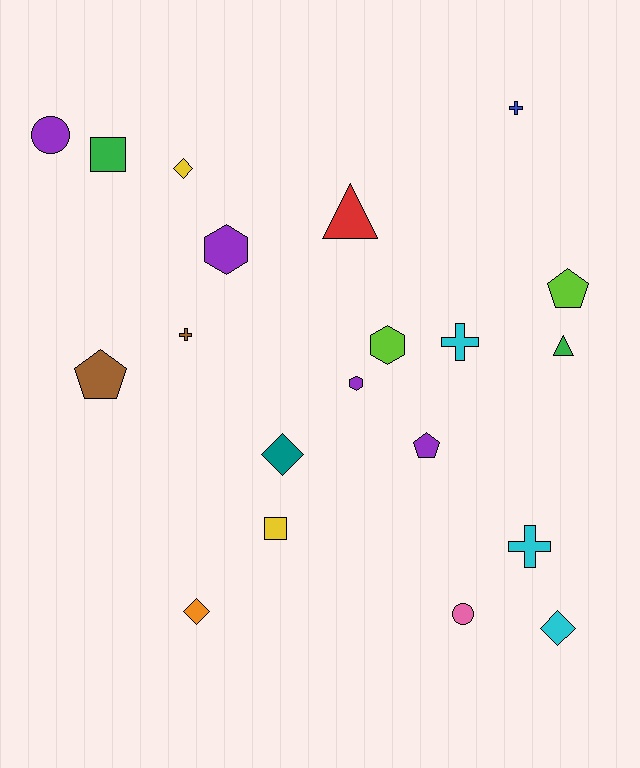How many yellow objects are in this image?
There are 2 yellow objects.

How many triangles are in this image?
There are 2 triangles.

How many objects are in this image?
There are 20 objects.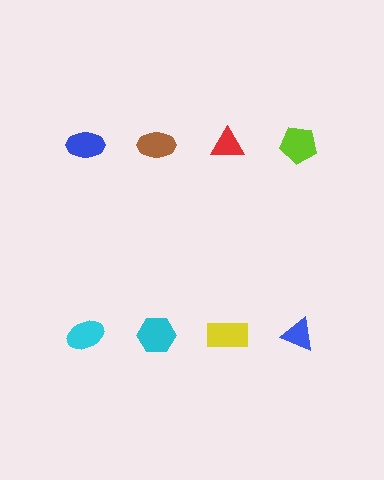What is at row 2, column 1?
A cyan ellipse.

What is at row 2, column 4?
A blue triangle.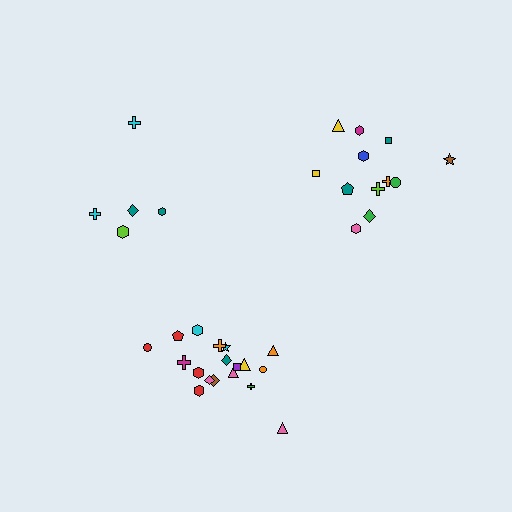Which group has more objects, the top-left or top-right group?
The top-right group.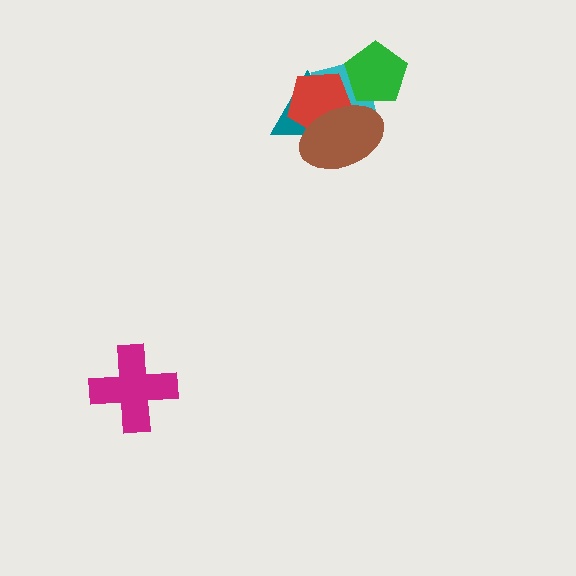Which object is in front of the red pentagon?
The brown ellipse is in front of the red pentagon.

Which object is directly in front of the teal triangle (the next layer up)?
The red pentagon is directly in front of the teal triangle.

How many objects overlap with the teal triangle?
3 objects overlap with the teal triangle.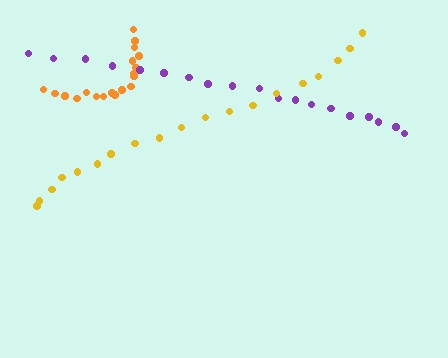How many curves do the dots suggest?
There are 3 distinct paths.